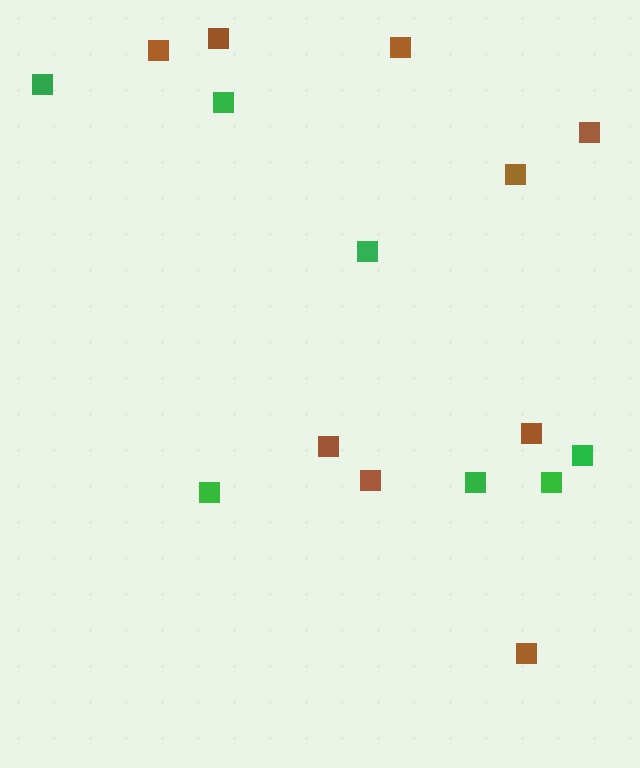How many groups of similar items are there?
There are 2 groups: one group of brown squares (9) and one group of green squares (7).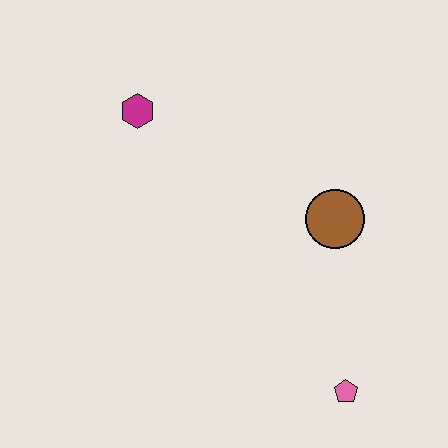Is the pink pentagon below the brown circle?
Yes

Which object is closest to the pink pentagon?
The brown circle is closest to the pink pentagon.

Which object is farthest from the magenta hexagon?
The pink pentagon is farthest from the magenta hexagon.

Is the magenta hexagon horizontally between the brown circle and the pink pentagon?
No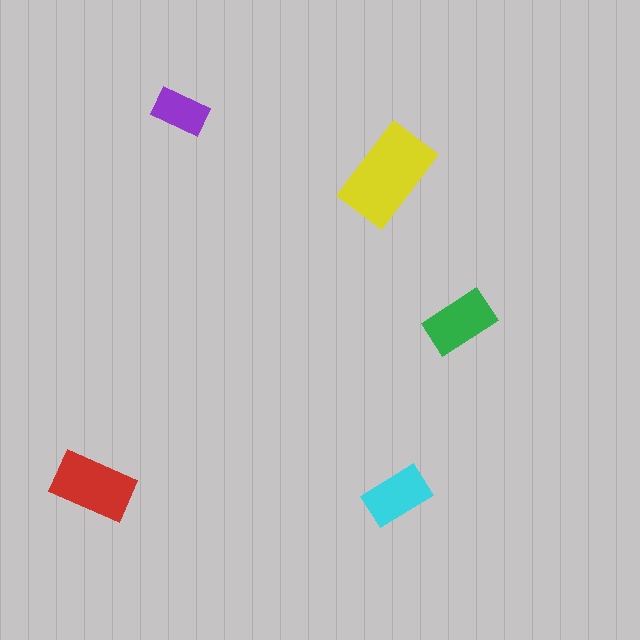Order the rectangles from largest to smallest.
the yellow one, the red one, the green one, the cyan one, the purple one.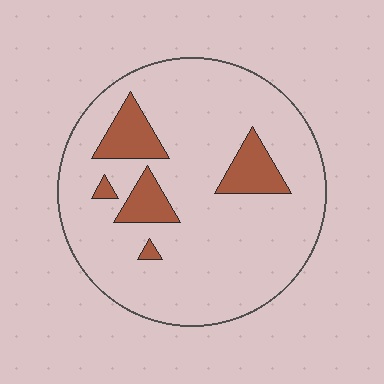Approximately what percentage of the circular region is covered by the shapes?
Approximately 15%.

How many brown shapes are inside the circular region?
5.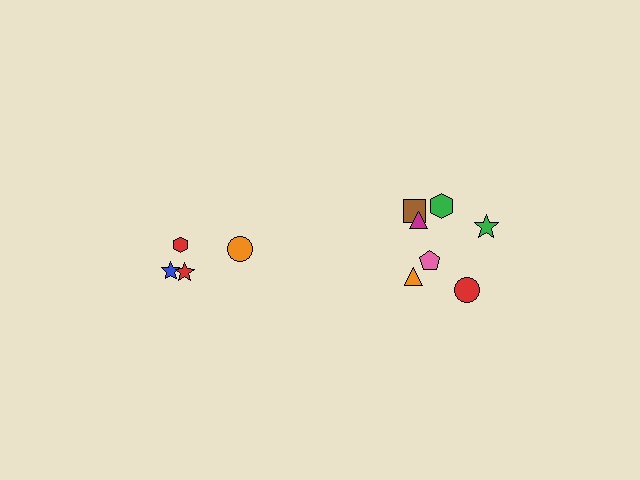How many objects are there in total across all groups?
There are 11 objects.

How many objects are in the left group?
There are 4 objects.